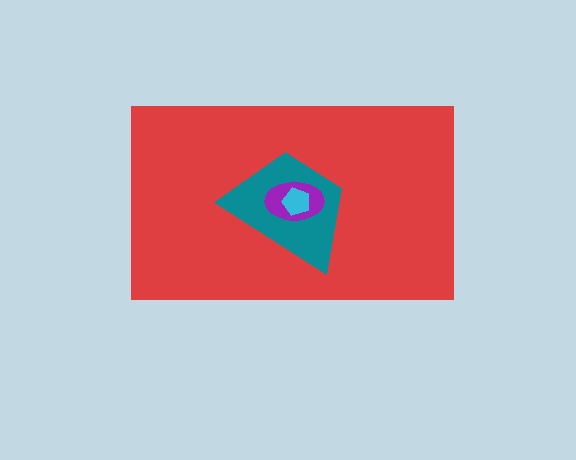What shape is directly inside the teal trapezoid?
The purple ellipse.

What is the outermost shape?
The red rectangle.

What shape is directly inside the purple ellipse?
The cyan pentagon.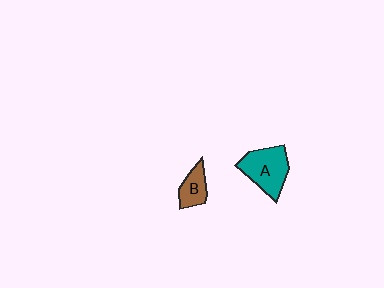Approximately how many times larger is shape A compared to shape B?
Approximately 1.9 times.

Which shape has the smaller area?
Shape B (brown).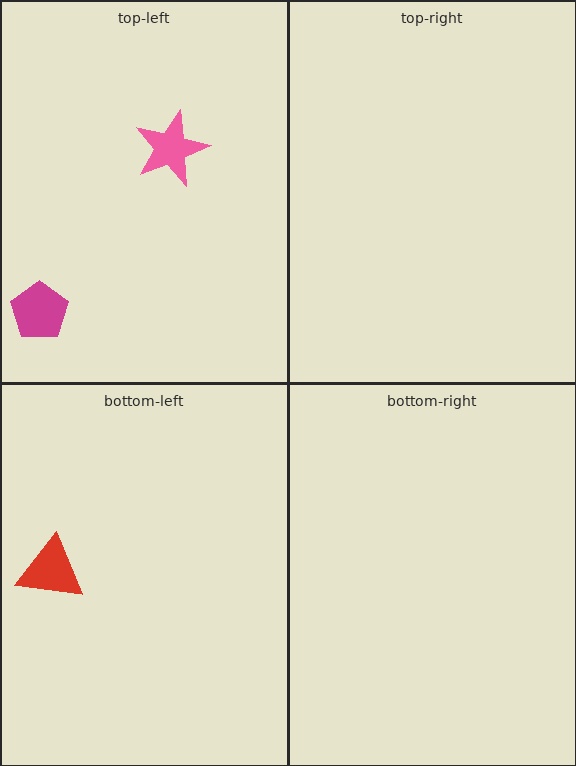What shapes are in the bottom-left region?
The red triangle.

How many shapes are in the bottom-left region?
1.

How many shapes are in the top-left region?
2.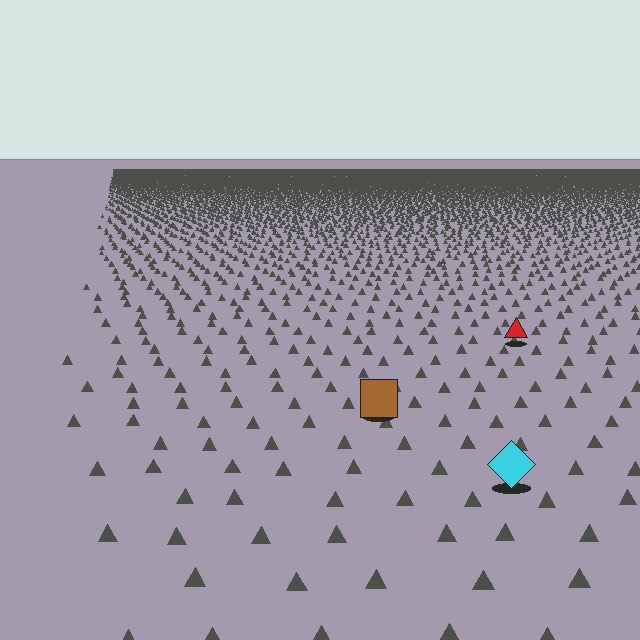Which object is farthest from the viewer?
The red triangle is farthest from the viewer. It appears smaller and the ground texture around it is denser.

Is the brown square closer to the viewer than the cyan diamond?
No. The cyan diamond is closer — you can tell from the texture gradient: the ground texture is coarser near it.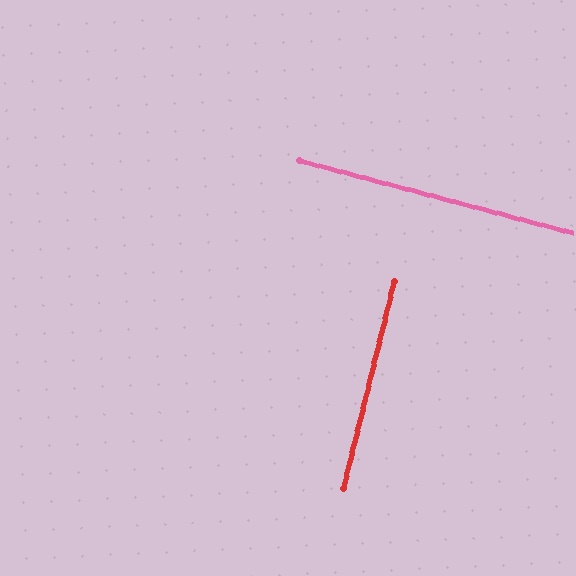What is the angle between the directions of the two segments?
Approximately 89 degrees.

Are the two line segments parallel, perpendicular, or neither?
Perpendicular — they meet at approximately 89°.